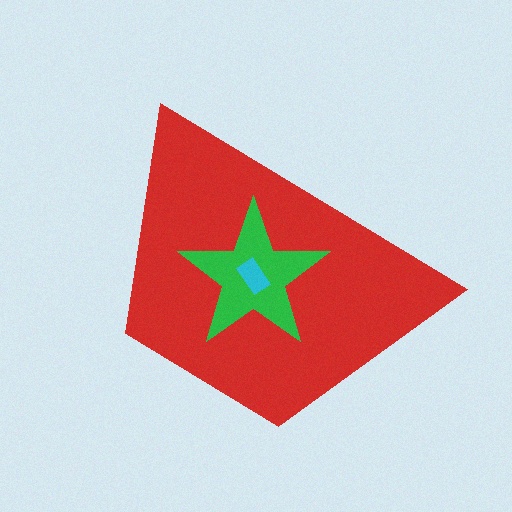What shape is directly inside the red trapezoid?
The green star.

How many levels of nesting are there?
3.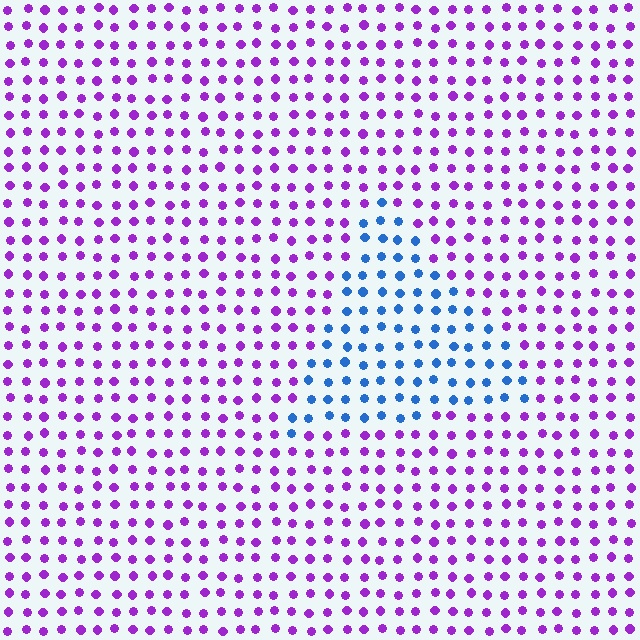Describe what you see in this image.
The image is filled with small purple elements in a uniform arrangement. A triangle-shaped region is visible where the elements are tinted to a slightly different hue, forming a subtle color boundary.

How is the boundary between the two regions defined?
The boundary is defined purely by a slight shift in hue (about 69 degrees). Spacing, size, and orientation are identical on both sides.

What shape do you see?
I see a triangle.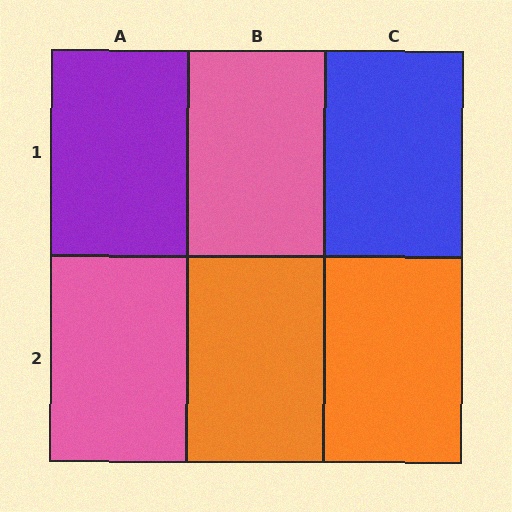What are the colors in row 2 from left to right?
Pink, orange, orange.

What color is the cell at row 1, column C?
Blue.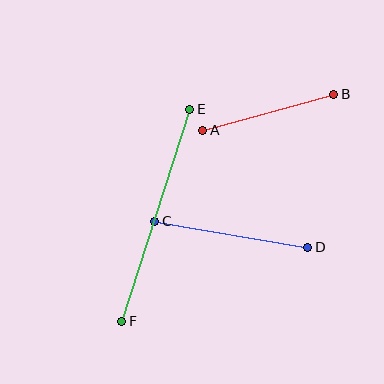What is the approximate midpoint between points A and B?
The midpoint is at approximately (268, 112) pixels.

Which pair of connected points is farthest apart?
Points E and F are farthest apart.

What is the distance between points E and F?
The distance is approximately 223 pixels.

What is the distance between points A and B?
The distance is approximately 136 pixels.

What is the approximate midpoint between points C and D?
The midpoint is at approximately (231, 234) pixels.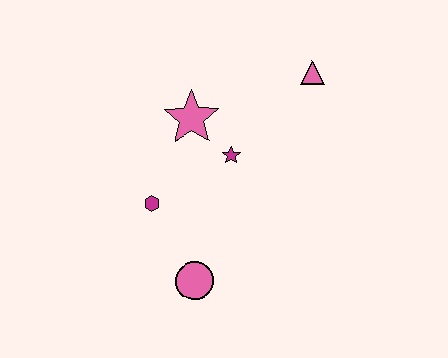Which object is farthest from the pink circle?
The pink triangle is farthest from the pink circle.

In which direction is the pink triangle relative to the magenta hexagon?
The pink triangle is to the right of the magenta hexagon.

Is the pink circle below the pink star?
Yes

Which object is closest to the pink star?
The magenta star is closest to the pink star.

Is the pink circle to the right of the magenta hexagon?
Yes